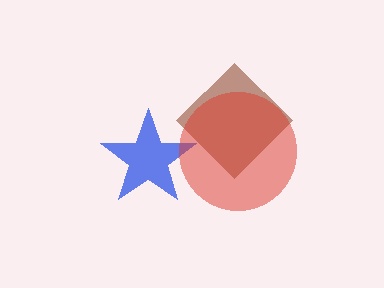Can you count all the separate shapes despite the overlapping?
Yes, there are 3 separate shapes.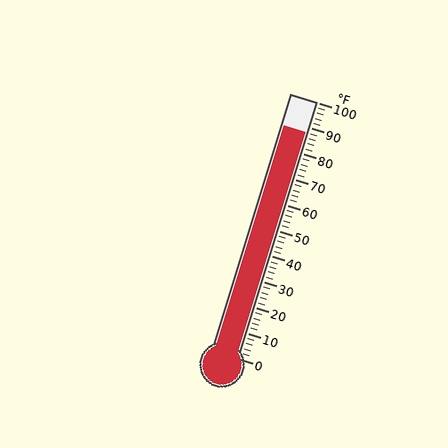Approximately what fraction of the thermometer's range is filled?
The thermometer is filled to approximately 90% of its range.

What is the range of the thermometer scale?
The thermometer scale ranges from 0°F to 100°F.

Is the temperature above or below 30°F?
The temperature is above 30°F.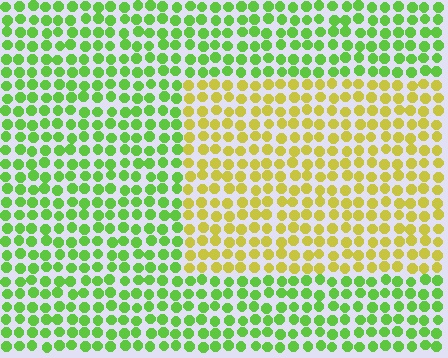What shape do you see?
I see a rectangle.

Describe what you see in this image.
The image is filled with small lime elements in a uniform arrangement. A rectangle-shaped region is visible where the elements are tinted to a slightly different hue, forming a subtle color boundary.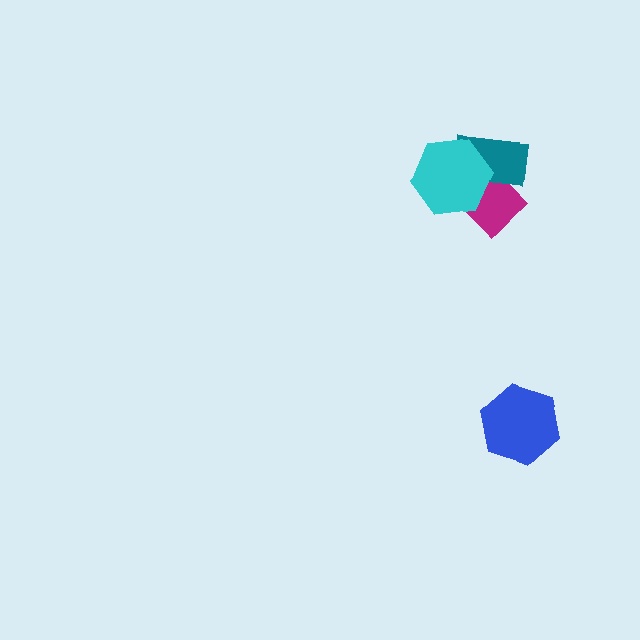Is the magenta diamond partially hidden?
Yes, it is partially covered by another shape.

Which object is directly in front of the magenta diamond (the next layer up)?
The teal rectangle is directly in front of the magenta diamond.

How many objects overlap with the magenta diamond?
2 objects overlap with the magenta diamond.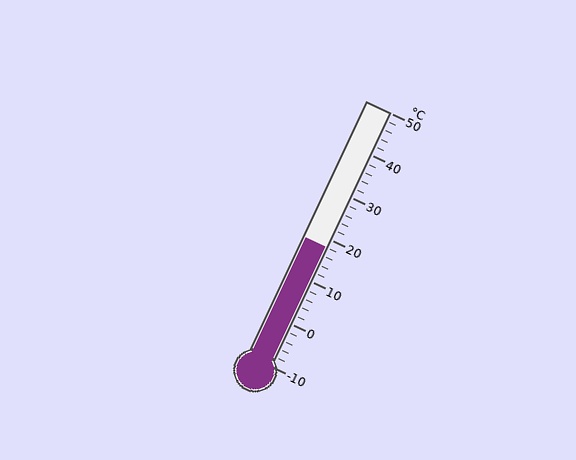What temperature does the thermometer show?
The thermometer shows approximately 18°C.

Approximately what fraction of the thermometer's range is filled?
The thermometer is filled to approximately 45% of its range.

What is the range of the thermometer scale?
The thermometer scale ranges from -10°C to 50°C.